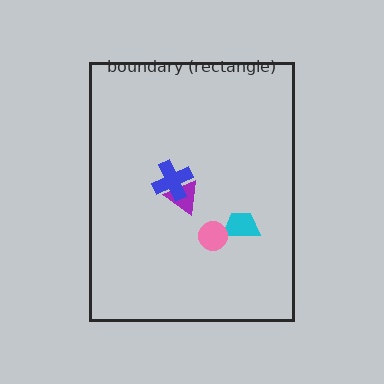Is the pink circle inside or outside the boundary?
Inside.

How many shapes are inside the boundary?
4 inside, 0 outside.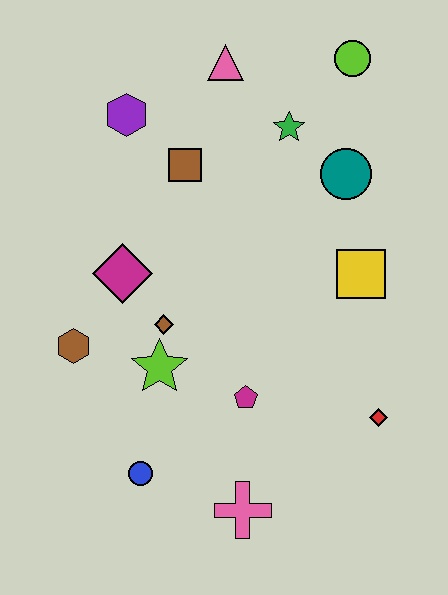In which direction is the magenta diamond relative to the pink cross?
The magenta diamond is above the pink cross.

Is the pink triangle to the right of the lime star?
Yes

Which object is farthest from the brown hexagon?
The lime circle is farthest from the brown hexagon.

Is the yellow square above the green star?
No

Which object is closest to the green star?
The teal circle is closest to the green star.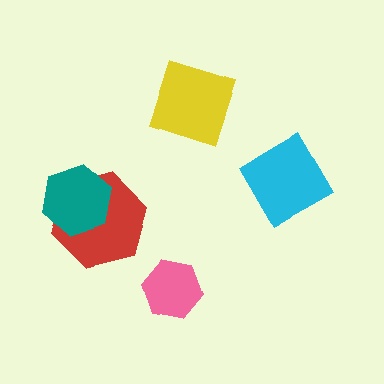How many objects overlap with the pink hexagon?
0 objects overlap with the pink hexagon.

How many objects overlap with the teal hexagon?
1 object overlaps with the teal hexagon.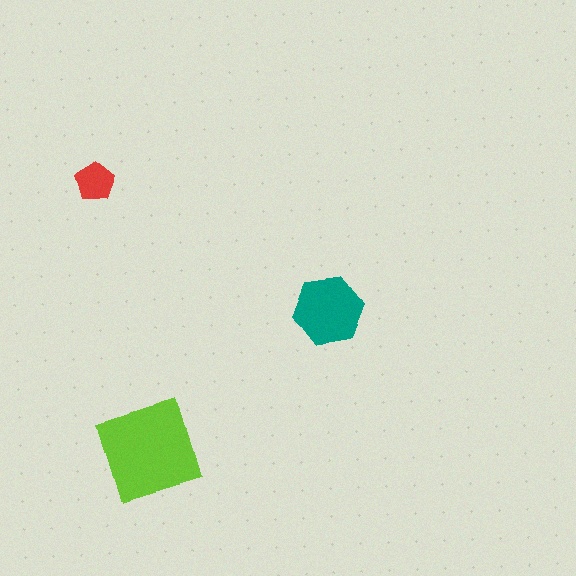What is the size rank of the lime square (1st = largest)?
1st.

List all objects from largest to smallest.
The lime square, the teal hexagon, the red pentagon.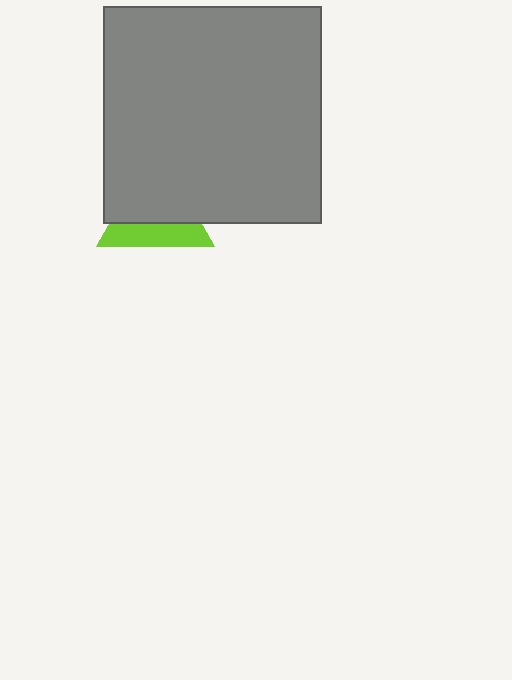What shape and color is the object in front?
The object in front is a gray square.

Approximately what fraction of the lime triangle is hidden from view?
Roughly 60% of the lime triangle is hidden behind the gray square.